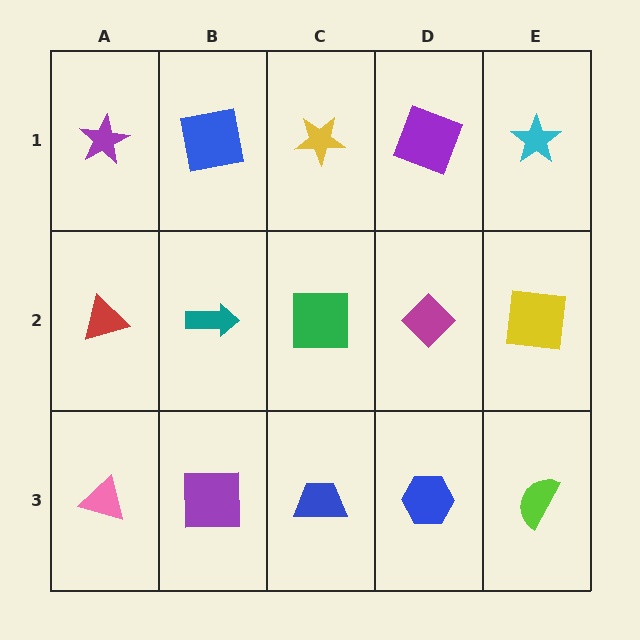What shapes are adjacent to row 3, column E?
A yellow square (row 2, column E), a blue hexagon (row 3, column D).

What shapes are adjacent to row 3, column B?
A teal arrow (row 2, column B), a pink triangle (row 3, column A), a blue trapezoid (row 3, column C).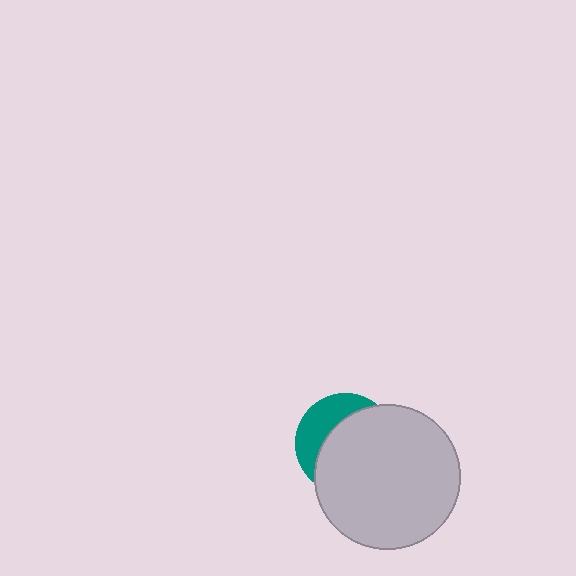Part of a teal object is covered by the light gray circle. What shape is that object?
It is a circle.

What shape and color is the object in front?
The object in front is a light gray circle.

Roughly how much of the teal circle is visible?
A small part of it is visible (roughly 33%).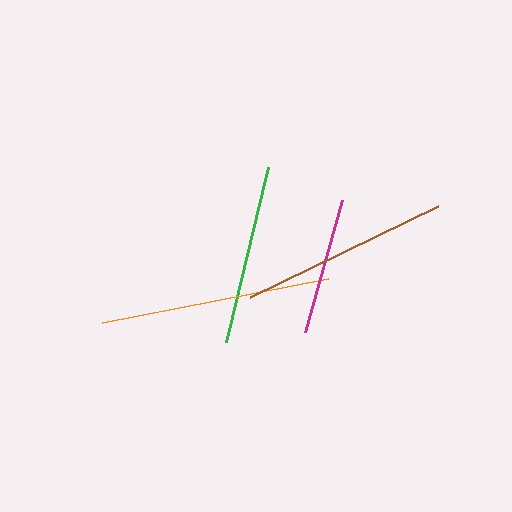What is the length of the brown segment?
The brown segment is approximately 209 pixels long.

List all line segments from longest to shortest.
From longest to shortest: orange, brown, green, magenta.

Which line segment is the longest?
The orange line is the longest at approximately 231 pixels.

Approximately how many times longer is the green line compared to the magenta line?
The green line is approximately 1.3 times the length of the magenta line.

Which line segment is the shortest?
The magenta line is the shortest at approximately 138 pixels.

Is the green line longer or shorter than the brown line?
The brown line is longer than the green line.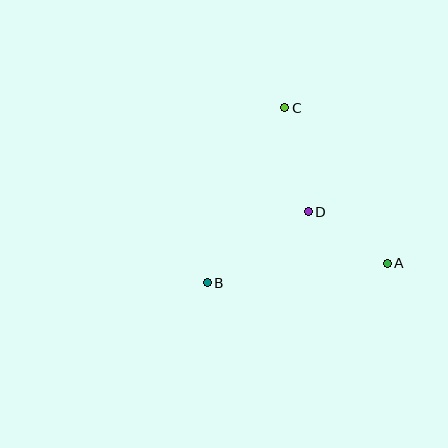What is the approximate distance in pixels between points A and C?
The distance between A and C is approximately 186 pixels.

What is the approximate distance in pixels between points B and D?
The distance between B and D is approximately 123 pixels.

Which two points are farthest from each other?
Points B and C are farthest from each other.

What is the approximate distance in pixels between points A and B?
The distance between A and B is approximately 181 pixels.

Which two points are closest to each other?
Points A and D are closest to each other.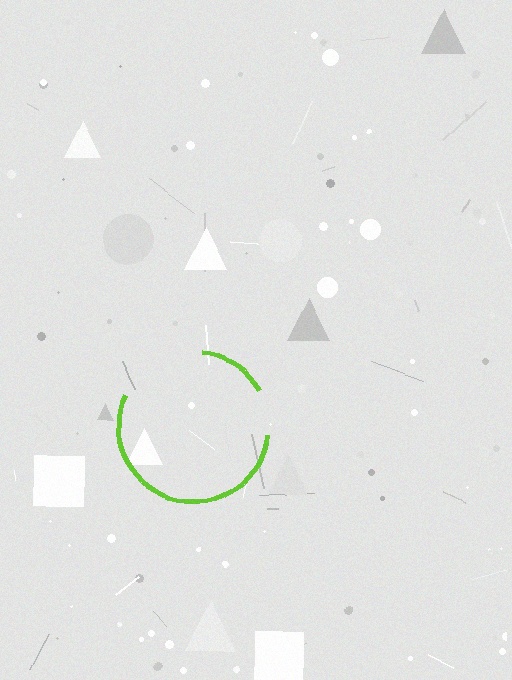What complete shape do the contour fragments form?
The contour fragments form a circle.